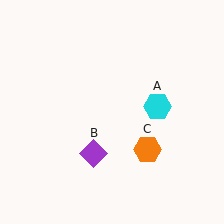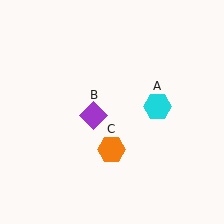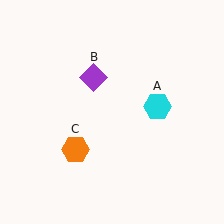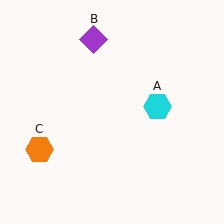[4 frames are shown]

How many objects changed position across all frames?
2 objects changed position: purple diamond (object B), orange hexagon (object C).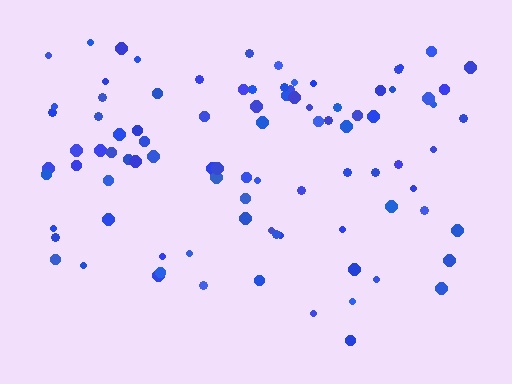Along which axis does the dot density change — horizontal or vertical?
Vertical.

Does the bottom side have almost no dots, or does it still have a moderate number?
Still a moderate number, just noticeably fewer than the top.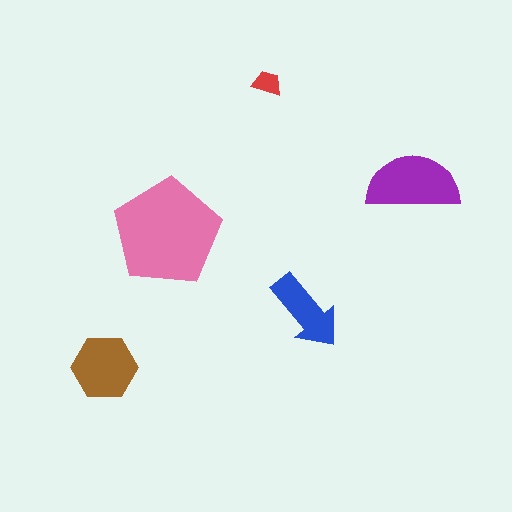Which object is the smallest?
The red trapezoid.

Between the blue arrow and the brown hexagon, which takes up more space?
The brown hexagon.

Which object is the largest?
The pink pentagon.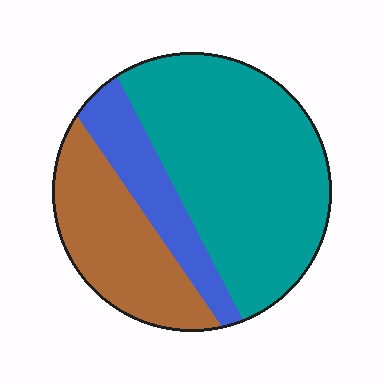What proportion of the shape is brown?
Brown takes up about one quarter (1/4) of the shape.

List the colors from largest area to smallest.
From largest to smallest: teal, brown, blue.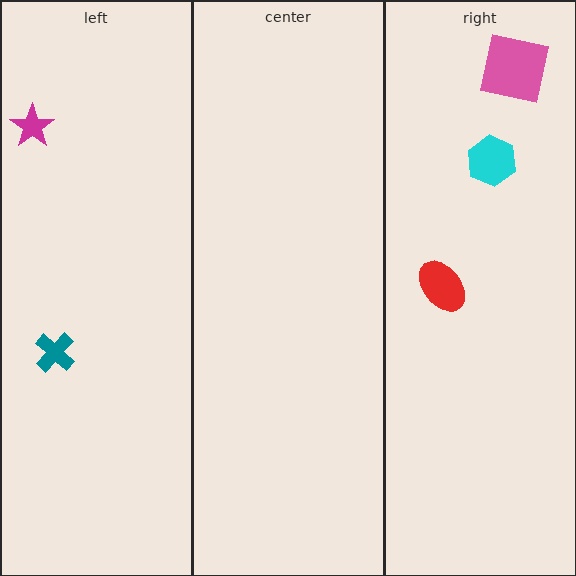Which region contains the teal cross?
The left region.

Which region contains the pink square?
The right region.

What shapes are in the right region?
The red ellipse, the cyan hexagon, the pink square.